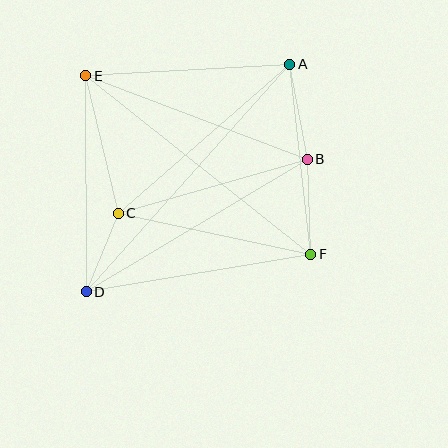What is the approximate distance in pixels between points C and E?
The distance between C and E is approximately 141 pixels.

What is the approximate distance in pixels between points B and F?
The distance between B and F is approximately 95 pixels.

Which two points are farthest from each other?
Points A and D are farthest from each other.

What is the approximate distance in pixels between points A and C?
The distance between A and C is approximately 227 pixels.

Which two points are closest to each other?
Points C and D are closest to each other.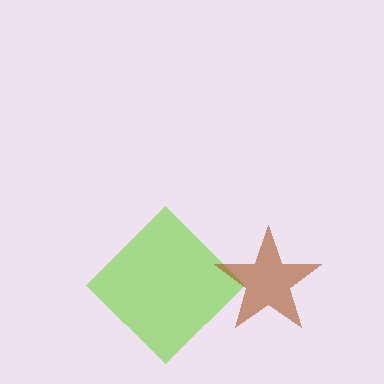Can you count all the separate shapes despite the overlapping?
Yes, there are 2 separate shapes.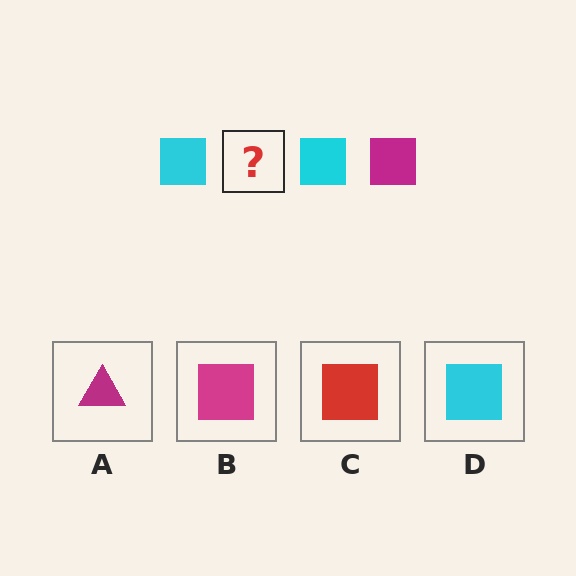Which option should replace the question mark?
Option B.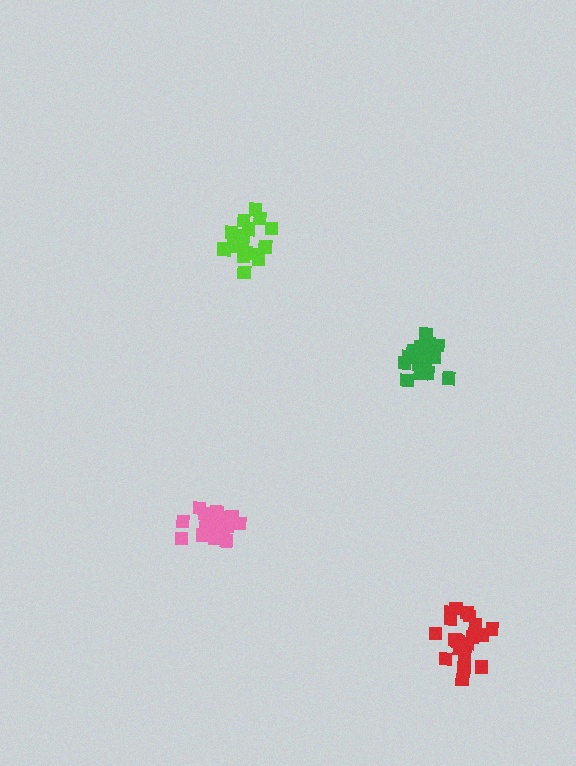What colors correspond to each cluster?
The clusters are colored: green, pink, lime, red.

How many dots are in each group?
Group 1: 19 dots, Group 2: 20 dots, Group 3: 19 dots, Group 4: 20 dots (78 total).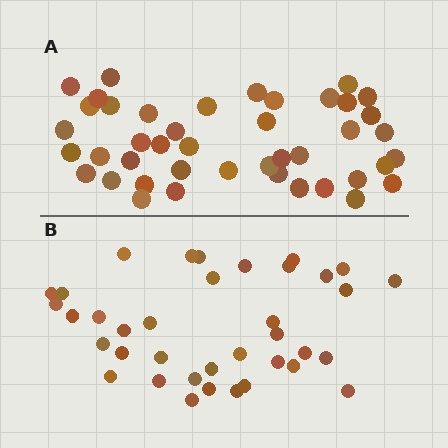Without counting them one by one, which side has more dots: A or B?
Region A (the top region) has more dots.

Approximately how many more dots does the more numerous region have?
Region A has about 6 more dots than region B.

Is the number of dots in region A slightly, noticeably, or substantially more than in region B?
Region A has only slightly more — the two regions are fairly close. The ratio is roughly 1.2 to 1.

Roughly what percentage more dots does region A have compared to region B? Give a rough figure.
About 15% more.